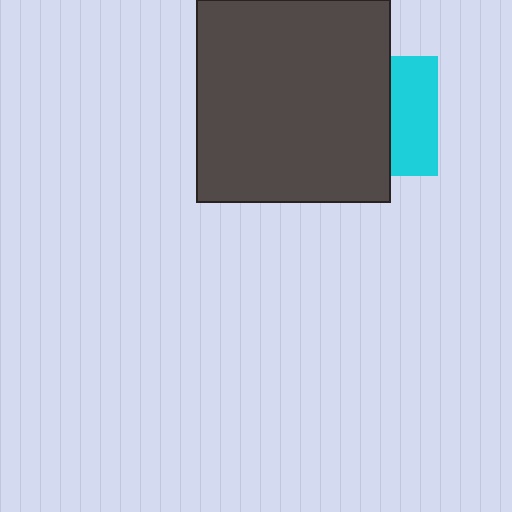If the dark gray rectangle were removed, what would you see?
You would see the complete cyan square.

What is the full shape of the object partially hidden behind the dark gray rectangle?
The partially hidden object is a cyan square.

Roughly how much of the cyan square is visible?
A small part of it is visible (roughly 38%).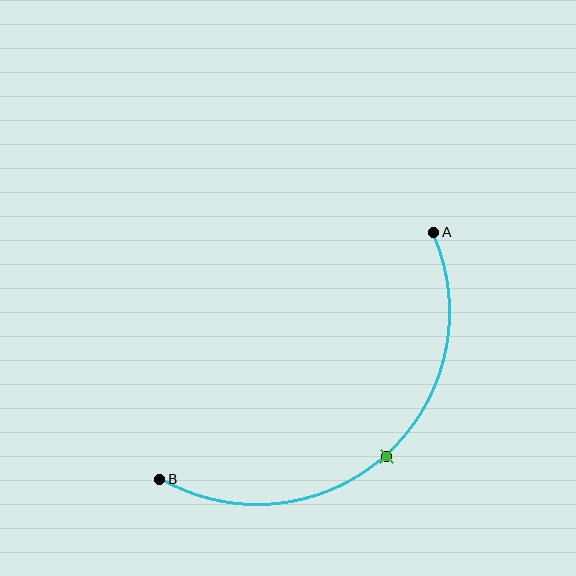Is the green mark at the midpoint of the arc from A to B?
Yes. The green mark lies on the arc at equal arc-length from both A and B — it is the arc midpoint.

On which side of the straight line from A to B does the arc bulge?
The arc bulges below and to the right of the straight line connecting A and B.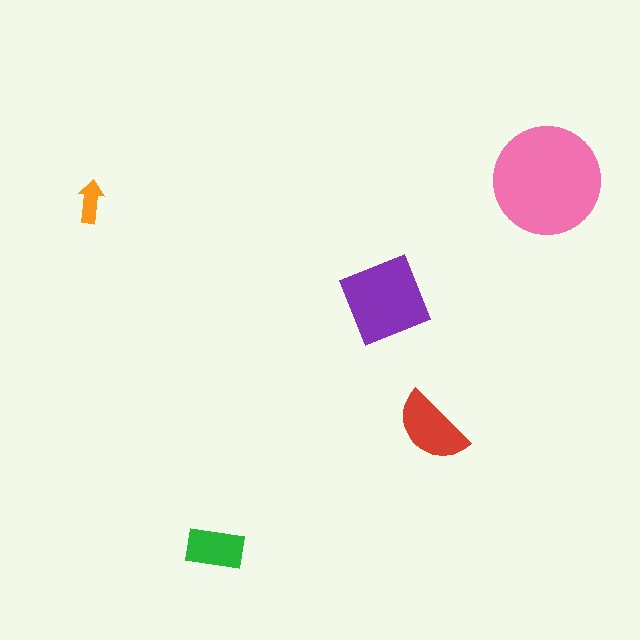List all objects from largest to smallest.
The pink circle, the purple square, the red semicircle, the green rectangle, the orange arrow.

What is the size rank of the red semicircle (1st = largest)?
3rd.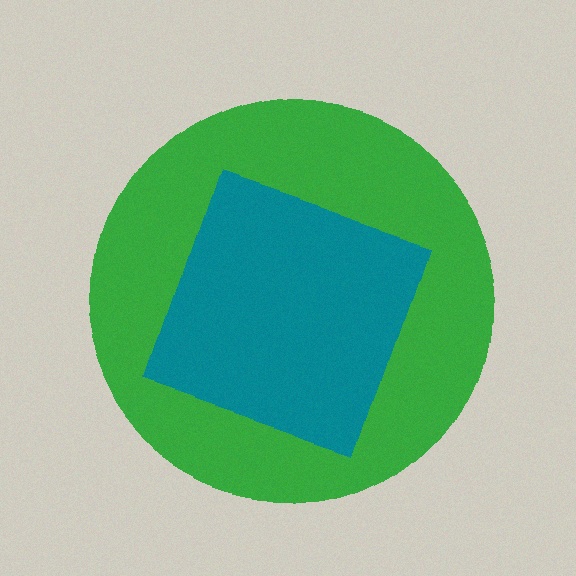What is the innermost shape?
The teal square.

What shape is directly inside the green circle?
The teal square.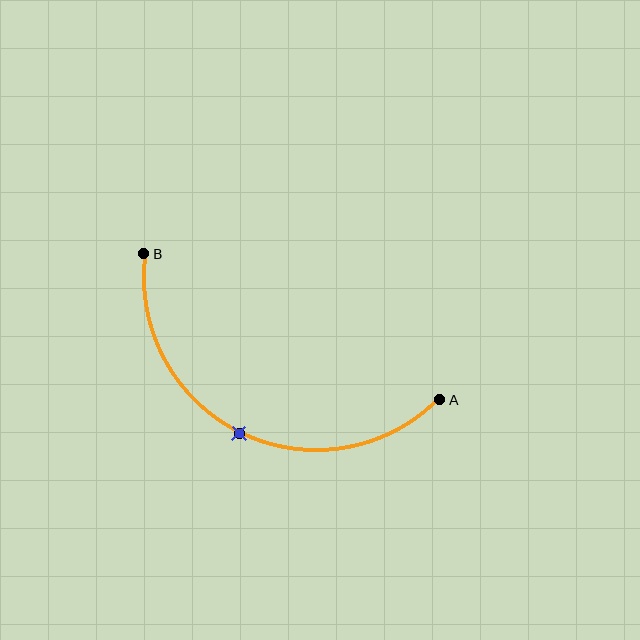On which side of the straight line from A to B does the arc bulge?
The arc bulges below the straight line connecting A and B.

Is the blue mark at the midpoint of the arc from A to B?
Yes. The blue mark lies on the arc at equal arc-length from both A and B — it is the arc midpoint.